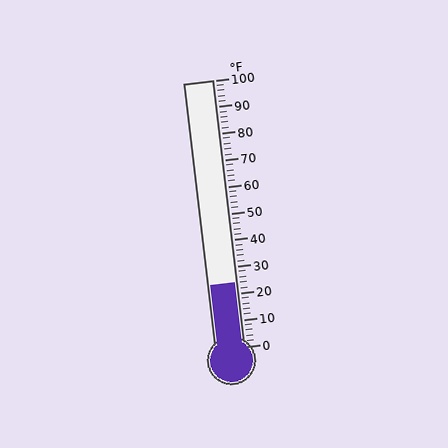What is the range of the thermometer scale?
The thermometer scale ranges from 0°F to 100°F.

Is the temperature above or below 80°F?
The temperature is below 80°F.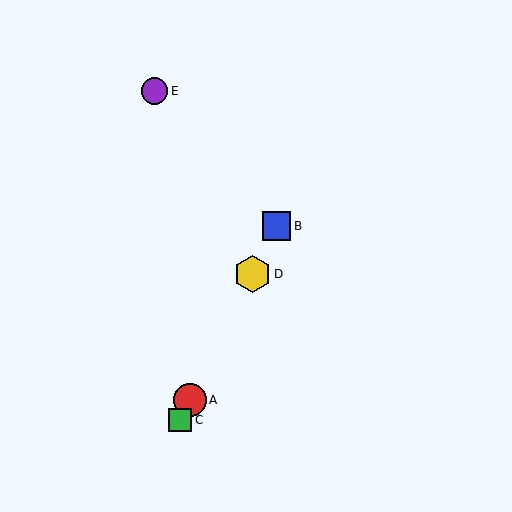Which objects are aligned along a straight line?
Objects A, B, C, D are aligned along a straight line.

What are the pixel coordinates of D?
Object D is at (253, 274).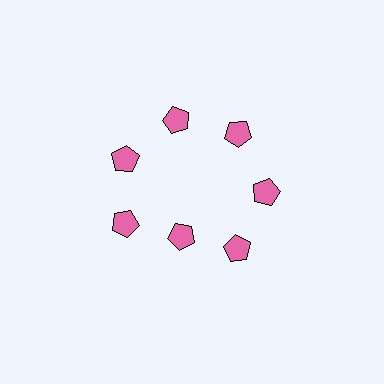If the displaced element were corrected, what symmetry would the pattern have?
It would have 7-fold rotational symmetry — the pattern would map onto itself every 51 degrees.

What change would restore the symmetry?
The symmetry would be restored by moving it outward, back onto the ring so that all 7 pentagons sit at equal angles and equal distance from the center.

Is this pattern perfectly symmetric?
No. The 7 pink pentagons are arranged in a ring, but one element near the 6 o'clock position is pulled inward toward the center, breaking the 7-fold rotational symmetry.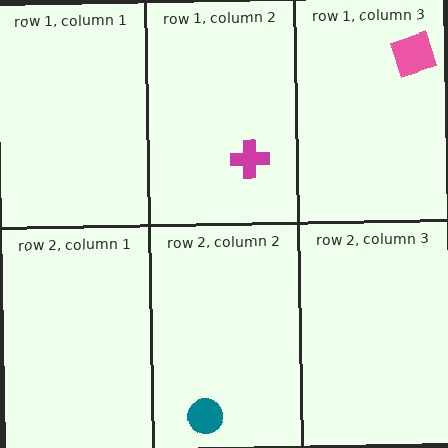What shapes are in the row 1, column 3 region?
The pink square.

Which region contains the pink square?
The row 1, column 3 region.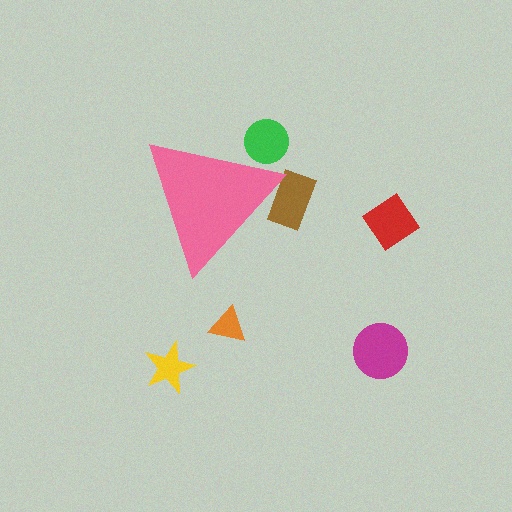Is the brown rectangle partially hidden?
Yes, the brown rectangle is partially hidden behind the pink triangle.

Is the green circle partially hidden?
Yes, the green circle is partially hidden behind the pink triangle.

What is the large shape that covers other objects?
A pink triangle.